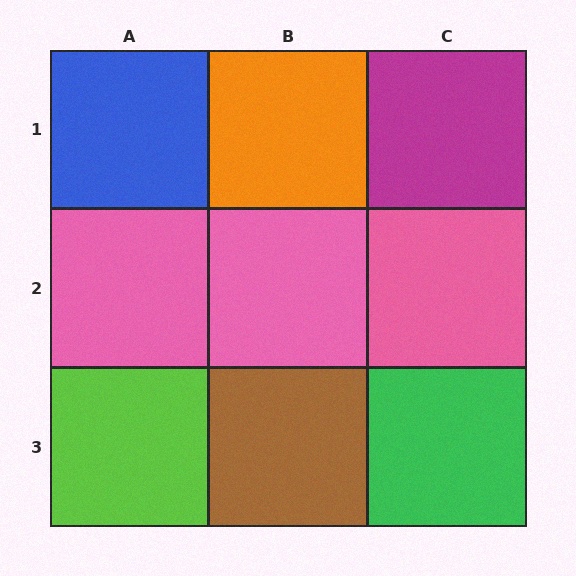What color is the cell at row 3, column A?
Lime.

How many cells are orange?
1 cell is orange.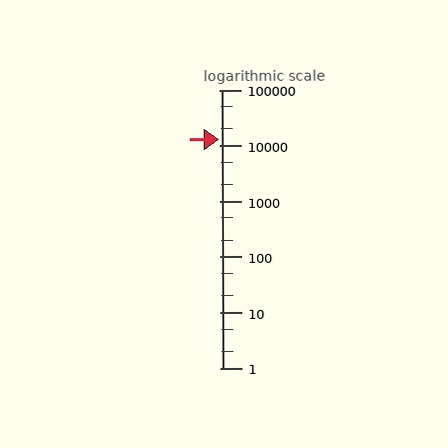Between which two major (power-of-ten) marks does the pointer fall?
The pointer is between 10000 and 100000.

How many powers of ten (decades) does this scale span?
The scale spans 5 decades, from 1 to 100000.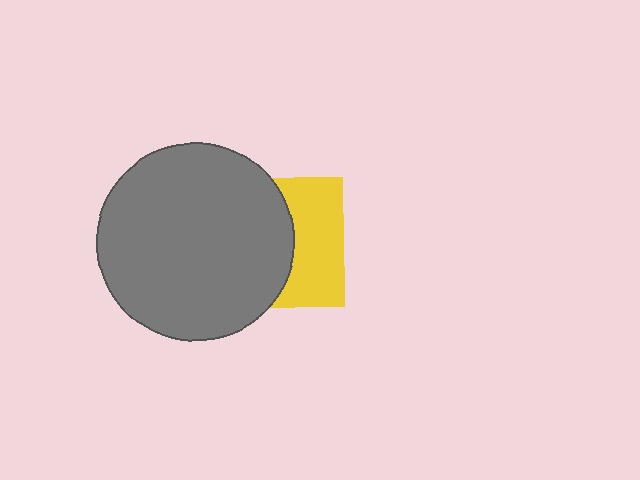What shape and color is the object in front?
The object in front is a gray circle.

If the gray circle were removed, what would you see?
You would see the complete yellow square.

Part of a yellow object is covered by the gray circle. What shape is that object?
It is a square.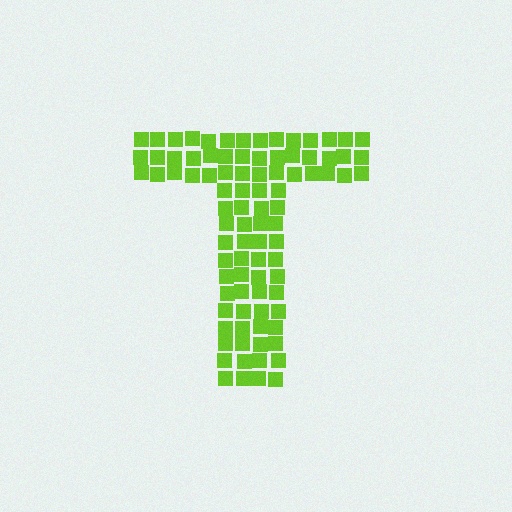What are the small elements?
The small elements are squares.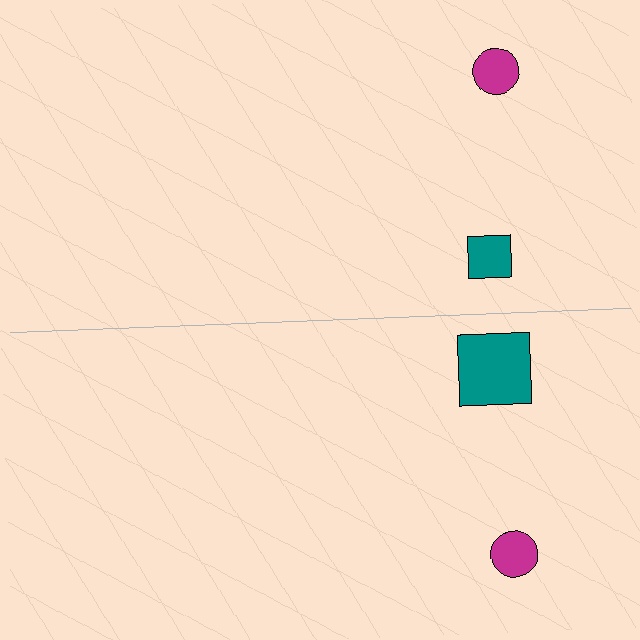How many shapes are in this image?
There are 4 shapes in this image.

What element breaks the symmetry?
The teal square on the bottom side has a different size than its mirror counterpart.